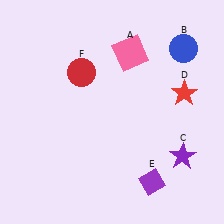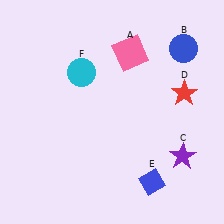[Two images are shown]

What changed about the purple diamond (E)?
In Image 1, E is purple. In Image 2, it changed to blue.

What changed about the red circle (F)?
In Image 1, F is red. In Image 2, it changed to cyan.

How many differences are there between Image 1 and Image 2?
There are 2 differences between the two images.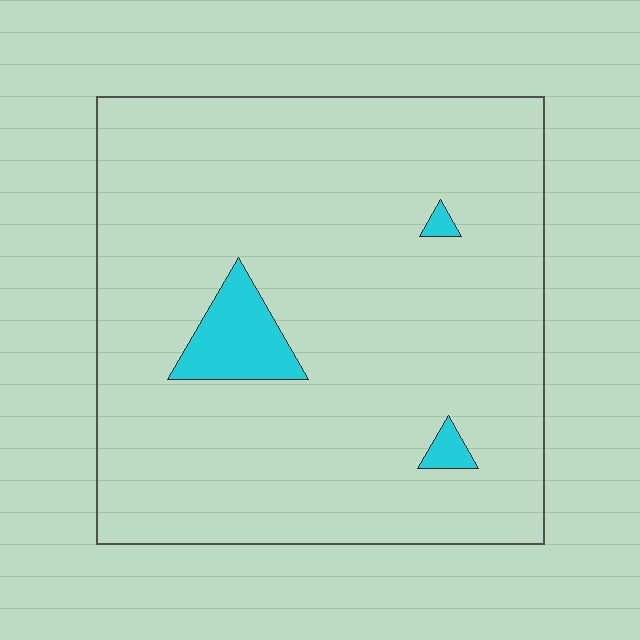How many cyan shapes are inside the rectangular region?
3.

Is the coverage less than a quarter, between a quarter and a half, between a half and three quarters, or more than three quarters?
Less than a quarter.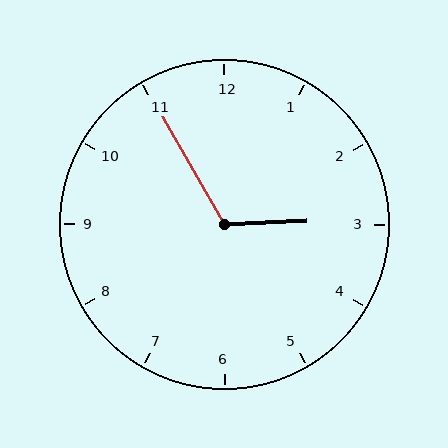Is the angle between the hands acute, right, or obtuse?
It is obtuse.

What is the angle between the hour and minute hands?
Approximately 118 degrees.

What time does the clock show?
2:55.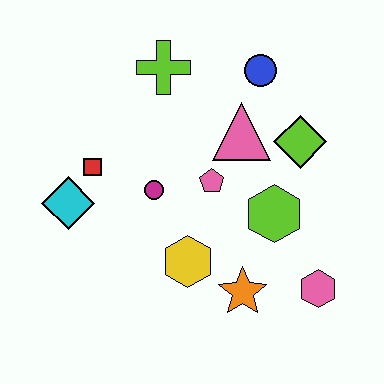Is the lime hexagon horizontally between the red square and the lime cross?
No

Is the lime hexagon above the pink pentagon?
No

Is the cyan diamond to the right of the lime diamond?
No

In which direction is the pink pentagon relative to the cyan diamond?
The pink pentagon is to the right of the cyan diamond.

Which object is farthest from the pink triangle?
The cyan diamond is farthest from the pink triangle.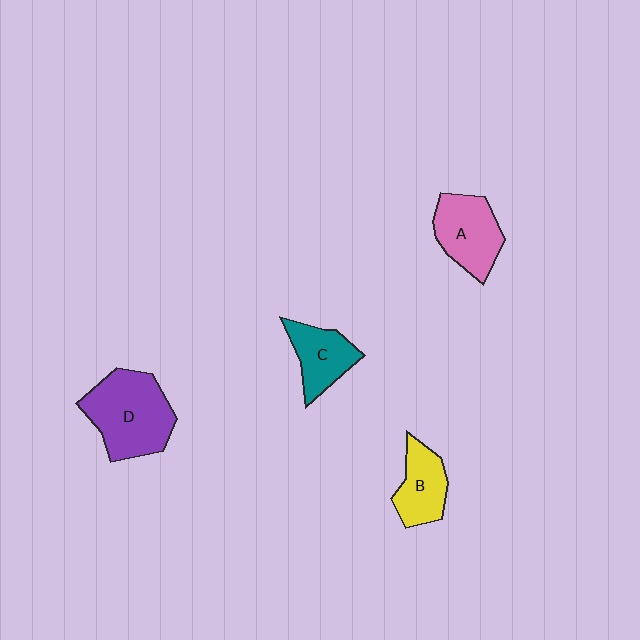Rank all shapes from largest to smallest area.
From largest to smallest: D (purple), A (pink), C (teal), B (yellow).